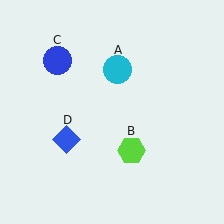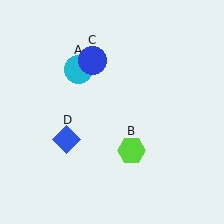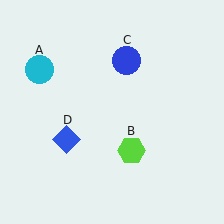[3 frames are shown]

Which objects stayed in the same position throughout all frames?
Lime hexagon (object B) and blue diamond (object D) remained stationary.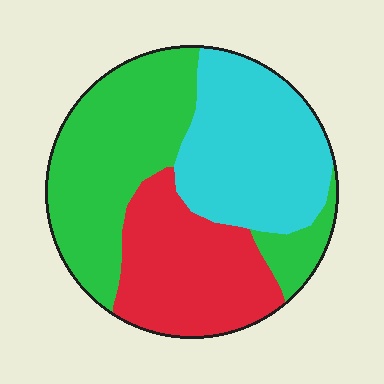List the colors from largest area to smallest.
From largest to smallest: green, cyan, red.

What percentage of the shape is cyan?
Cyan covers around 30% of the shape.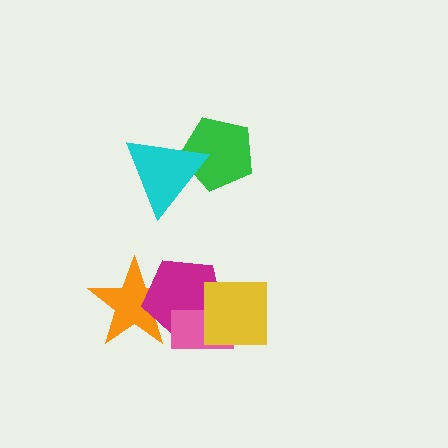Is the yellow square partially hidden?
No, no other shape covers it.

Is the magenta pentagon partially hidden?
Yes, it is partially covered by another shape.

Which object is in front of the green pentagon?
The cyan triangle is in front of the green pentagon.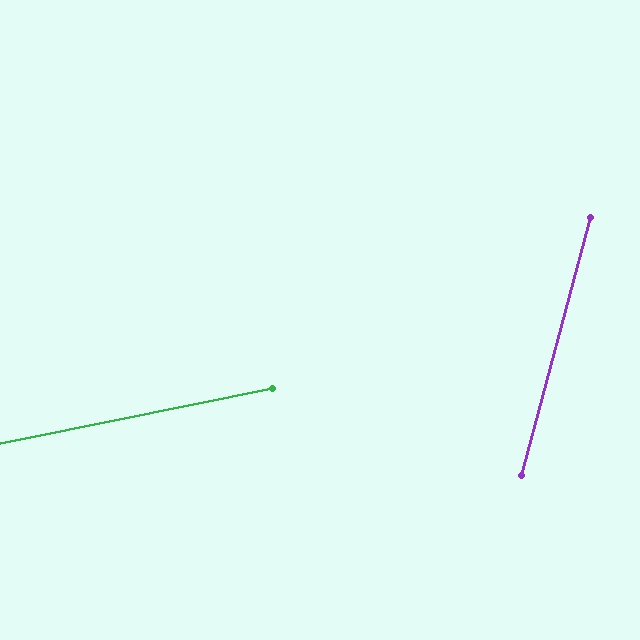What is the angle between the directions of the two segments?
Approximately 64 degrees.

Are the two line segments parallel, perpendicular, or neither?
Neither parallel nor perpendicular — they differ by about 64°.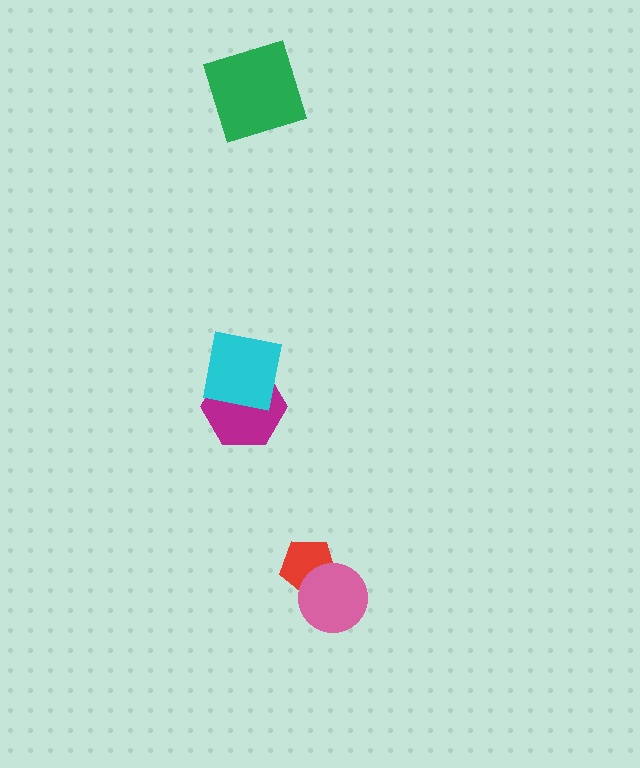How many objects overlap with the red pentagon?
1 object overlaps with the red pentagon.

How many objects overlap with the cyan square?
1 object overlaps with the cyan square.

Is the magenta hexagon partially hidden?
Yes, it is partially covered by another shape.